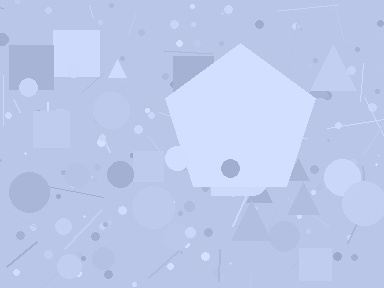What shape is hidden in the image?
A pentagon is hidden in the image.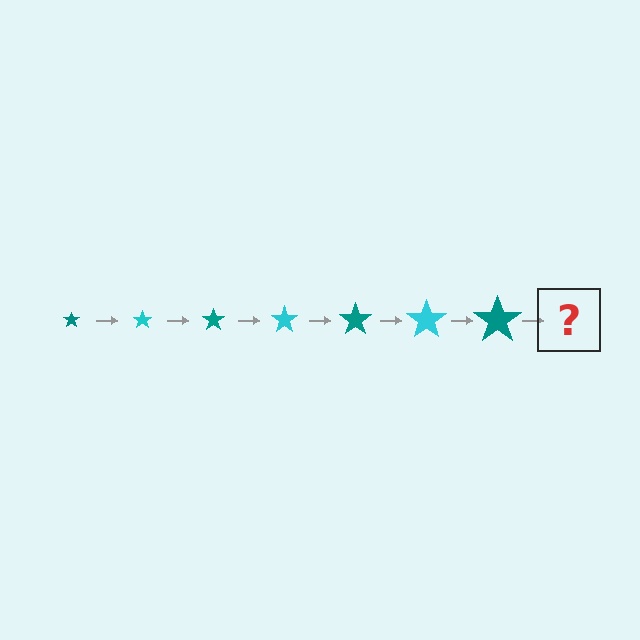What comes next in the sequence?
The next element should be a cyan star, larger than the previous one.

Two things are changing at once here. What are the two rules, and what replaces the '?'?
The two rules are that the star grows larger each step and the color cycles through teal and cyan. The '?' should be a cyan star, larger than the previous one.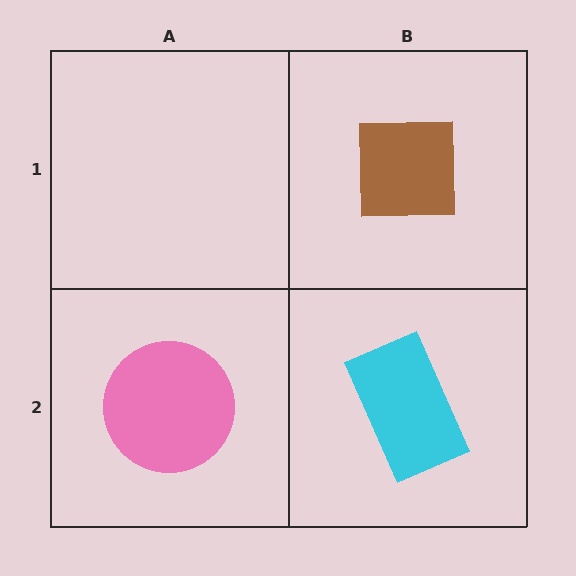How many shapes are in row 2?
2 shapes.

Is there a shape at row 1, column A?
No, that cell is empty.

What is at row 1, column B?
A brown square.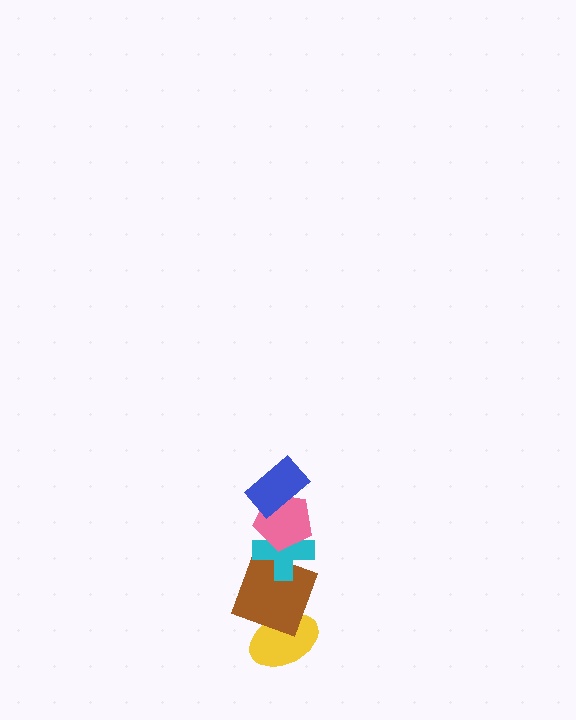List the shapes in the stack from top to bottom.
From top to bottom: the blue rectangle, the pink pentagon, the cyan cross, the brown square, the yellow ellipse.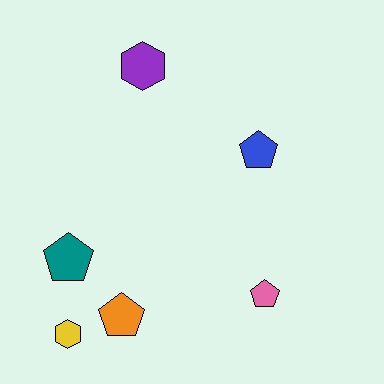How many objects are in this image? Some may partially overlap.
There are 6 objects.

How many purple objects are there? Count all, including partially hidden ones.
There is 1 purple object.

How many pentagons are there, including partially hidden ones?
There are 4 pentagons.